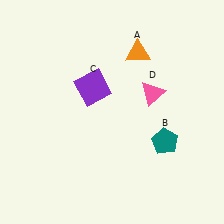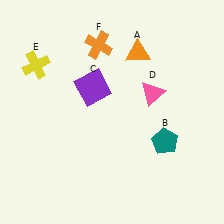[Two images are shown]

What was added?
A yellow cross (E), an orange cross (F) were added in Image 2.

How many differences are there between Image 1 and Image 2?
There are 2 differences between the two images.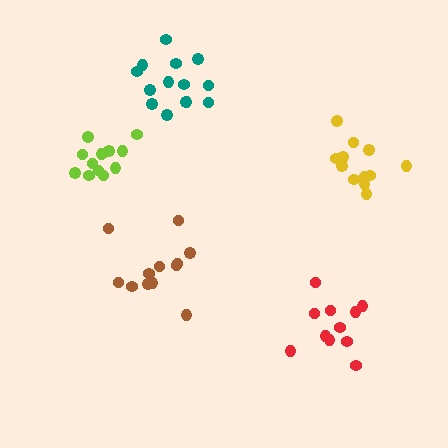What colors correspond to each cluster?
The clusters are colored: red, yellow, brown, lime, teal.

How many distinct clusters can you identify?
There are 5 distinct clusters.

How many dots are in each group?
Group 1: 11 dots, Group 2: 13 dots, Group 3: 12 dots, Group 4: 13 dots, Group 5: 14 dots (63 total).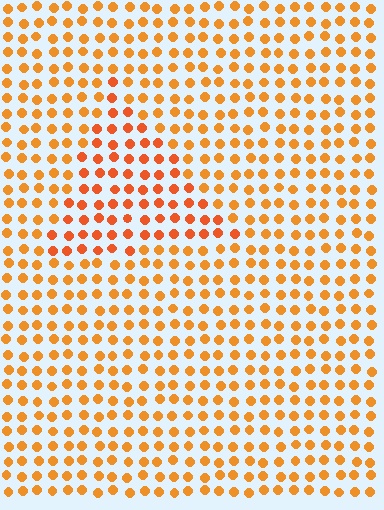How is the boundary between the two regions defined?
The boundary is defined purely by a slight shift in hue (about 17 degrees). Spacing, size, and orientation are identical on both sides.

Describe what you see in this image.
The image is filled with small orange elements in a uniform arrangement. A triangle-shaped region is visible where the elements are tinted to a slightly different hue, forming a subtle color boundary.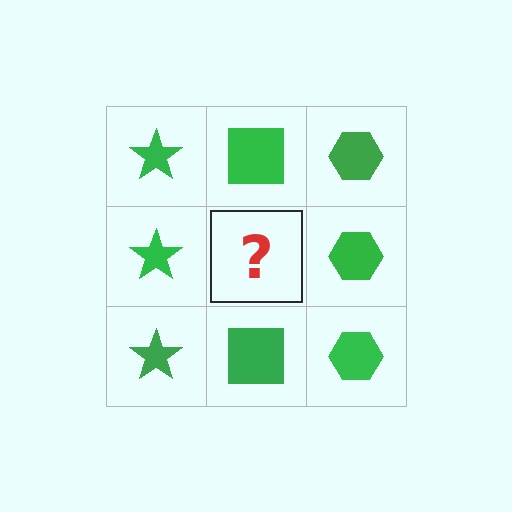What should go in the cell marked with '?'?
The missing cell should contain a green square.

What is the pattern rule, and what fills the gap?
The rule is that each column has a consistent shape. The gap should be filled with a green square.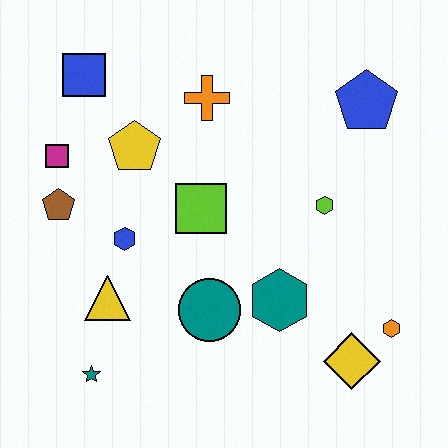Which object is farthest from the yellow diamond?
The blue square is farthest from the yellow diamond.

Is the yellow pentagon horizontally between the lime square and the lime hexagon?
No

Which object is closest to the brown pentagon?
The magenta square is closest to the brown pentagon.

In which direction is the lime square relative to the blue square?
The lime square is below the blue square.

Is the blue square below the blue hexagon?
No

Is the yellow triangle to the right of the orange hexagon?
No